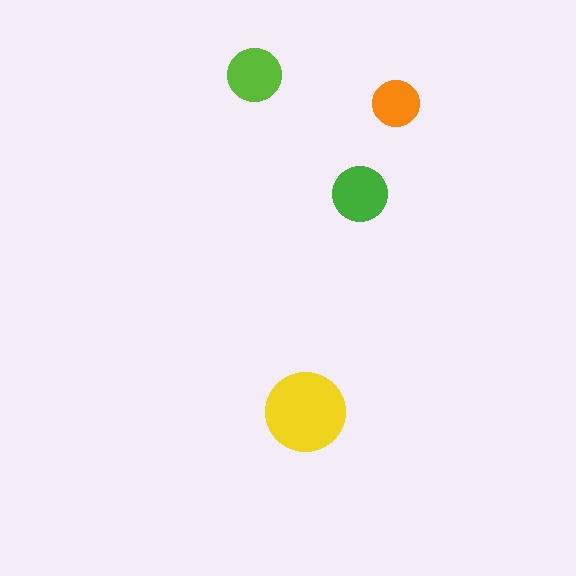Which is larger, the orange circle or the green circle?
The green one.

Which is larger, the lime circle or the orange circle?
The lime one.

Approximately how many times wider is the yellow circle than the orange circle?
About 1.5 times wider.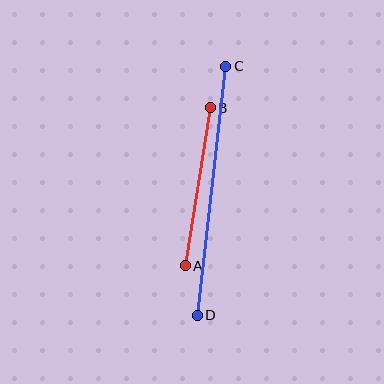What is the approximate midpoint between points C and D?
The midpoint is at approximately (212, 191) pixels.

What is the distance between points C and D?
The distance is approximately 251 pixels.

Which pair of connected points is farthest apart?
Points C and D are farthest apart.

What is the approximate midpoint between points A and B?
The midpoint is at approximately (198, 187) pixels.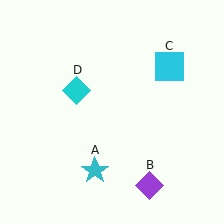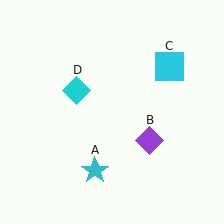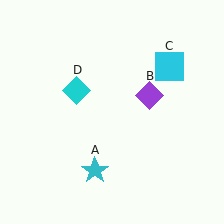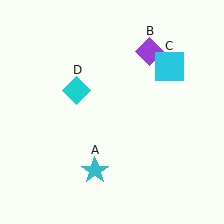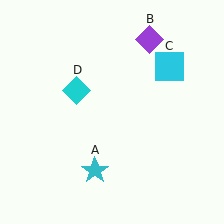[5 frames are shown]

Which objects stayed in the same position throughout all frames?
Cyan star (object A) and cyan square (object C) and cyan diamond (object D) remained stationary.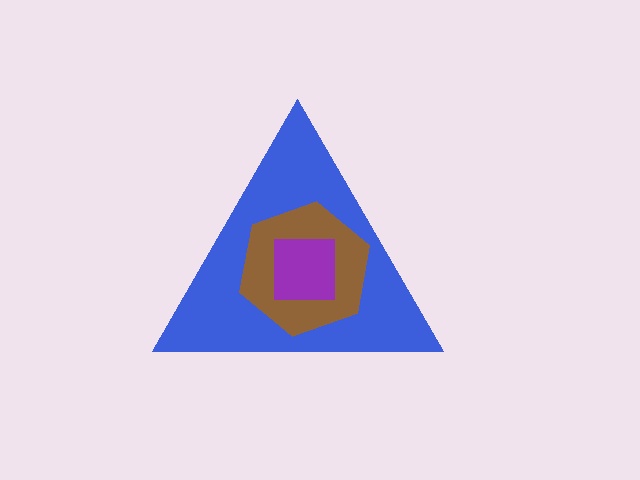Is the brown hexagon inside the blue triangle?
Yes.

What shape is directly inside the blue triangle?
The brown hexagon.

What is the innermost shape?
The purple square.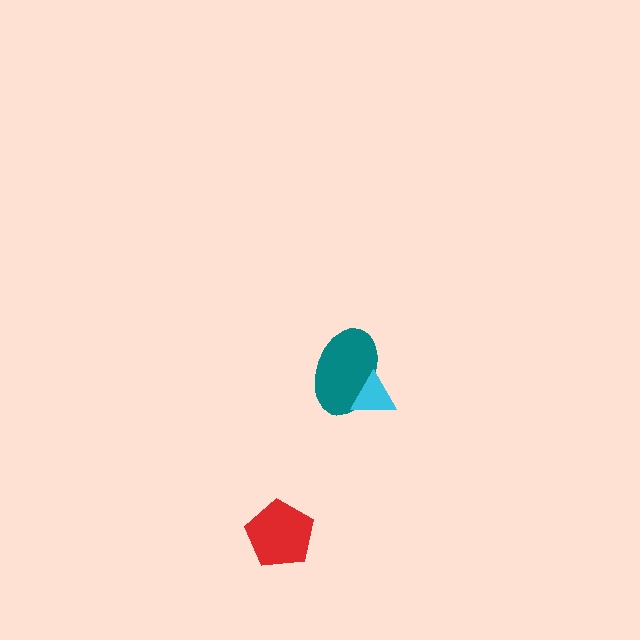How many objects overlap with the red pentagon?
0 objects overlap with the red pentagon.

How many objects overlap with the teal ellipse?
1 object overlaps with the teal ellipse.